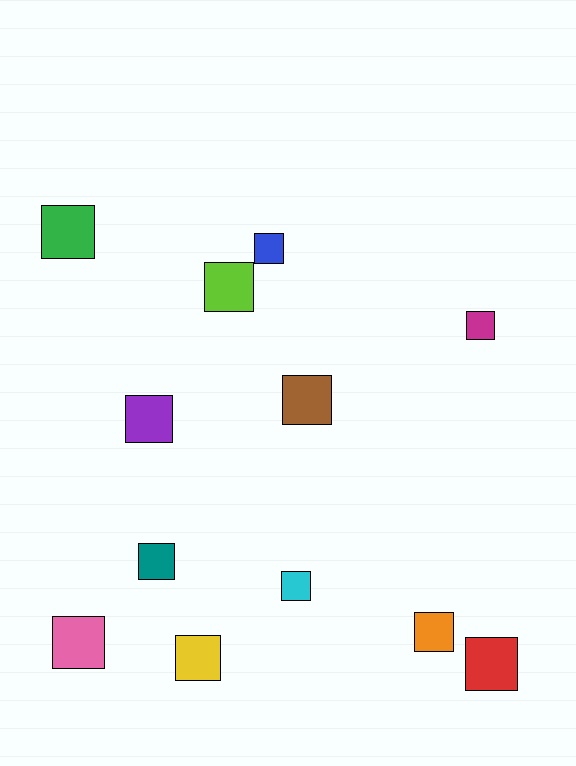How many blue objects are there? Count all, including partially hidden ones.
There is 1 blue object.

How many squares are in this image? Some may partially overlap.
There are 12 squares.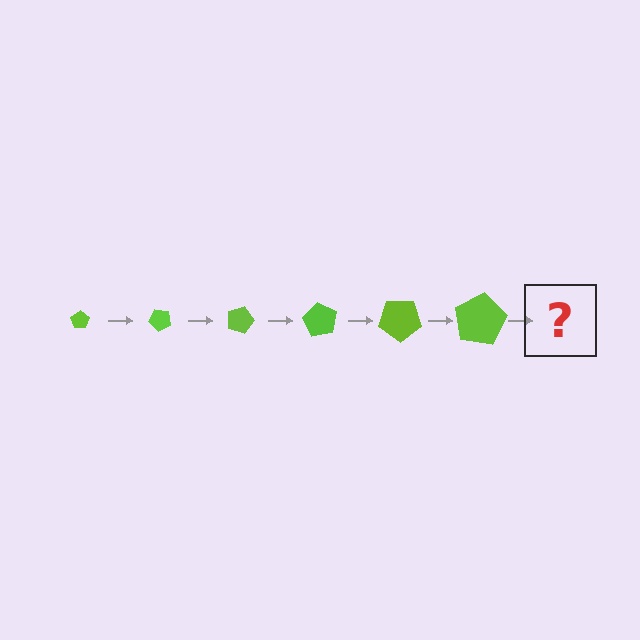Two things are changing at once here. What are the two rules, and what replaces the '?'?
The two rules are that the pentagon grows larger each step and it rotates 45 degrees each step. The '?' should be a pentagon, larger than the previous one and rotated 270 degrees from the start.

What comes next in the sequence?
The next element should be a pentagon, larger than the previous one and rotated 270 degrees from the start.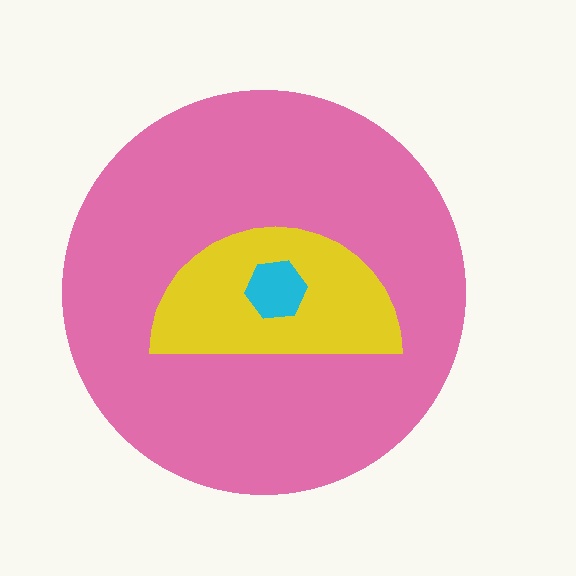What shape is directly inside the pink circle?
The yellow semicircle.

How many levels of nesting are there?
3.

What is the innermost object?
The cyan hexagon.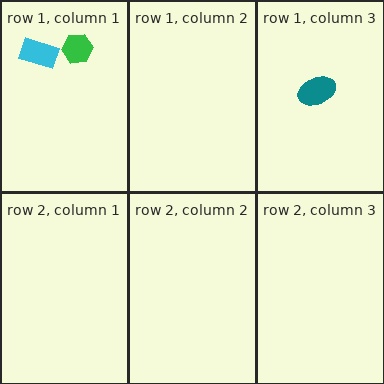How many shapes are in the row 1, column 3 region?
1.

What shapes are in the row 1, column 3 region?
The teal ellipse.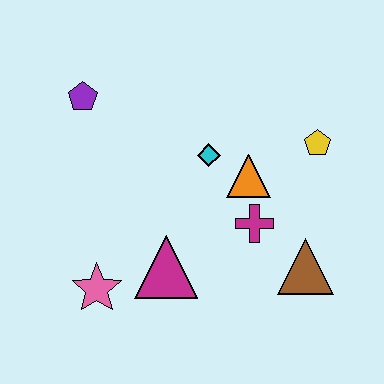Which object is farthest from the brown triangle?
The purple pentagon is farthest from the brown triangle.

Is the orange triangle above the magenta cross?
Yes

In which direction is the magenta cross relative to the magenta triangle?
The magenta cross is to the right of the magenta triangle.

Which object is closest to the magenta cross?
The orange triangle is closest to the magenta cross.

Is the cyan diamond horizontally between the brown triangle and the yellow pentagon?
No